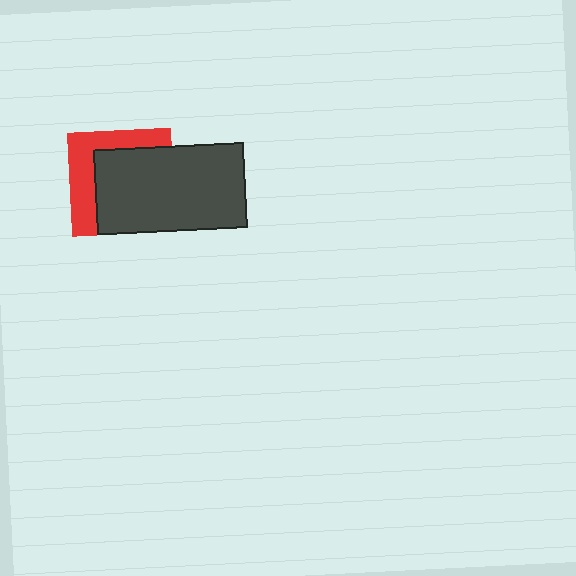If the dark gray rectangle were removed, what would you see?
You would see the complete red square.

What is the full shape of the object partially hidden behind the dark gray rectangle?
The partially hidden object is a red square.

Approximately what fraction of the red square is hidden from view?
Roughly 64% of the red square is hidden behind the dark gray rectangle.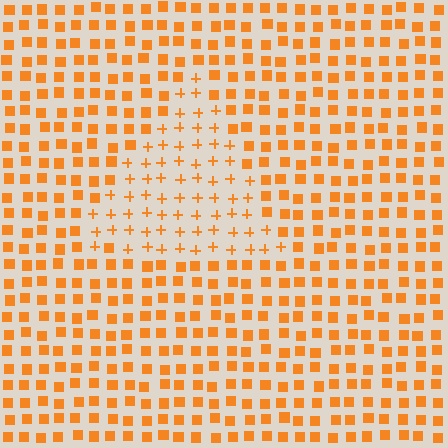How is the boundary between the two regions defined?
The boundary is defined by a change in element shape: plus signs inside vs. squares outside. All elements share the same color and spacing.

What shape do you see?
I see a triangle.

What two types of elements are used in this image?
The image uses plus signs inside the triangle region and squares outside it.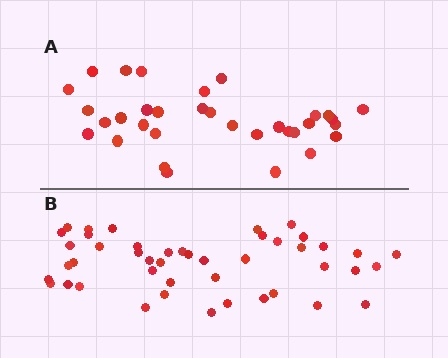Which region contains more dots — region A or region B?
Region B (the bottom region) has more dots.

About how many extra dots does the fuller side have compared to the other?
Region B has roughly 12 or so more dots than region A.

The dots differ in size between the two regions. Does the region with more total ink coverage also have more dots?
No. Region A has more total ink coverage because its dots are larger, but region B actually contains more individual dots. Total area can be misleading — the number of items is what matters here.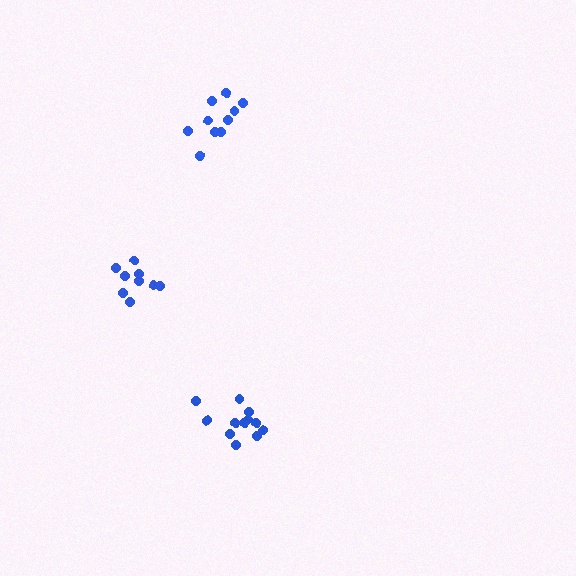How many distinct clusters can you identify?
There are 3 distinct clusters.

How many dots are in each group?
Group 1: 10 dots, Group 2: 12 dots, Group 3: 9 dots (31 total).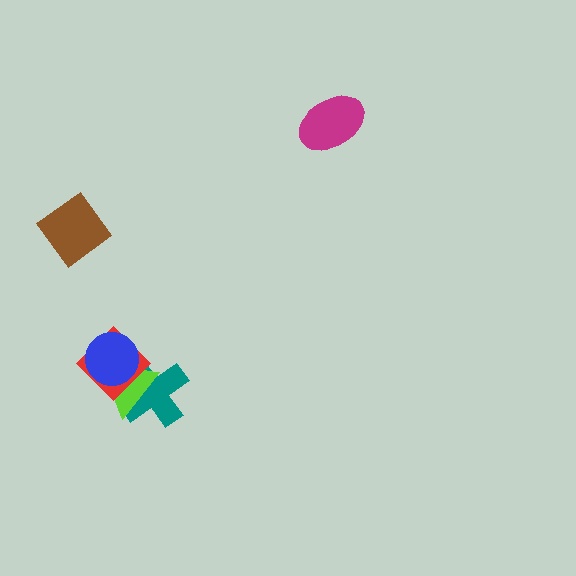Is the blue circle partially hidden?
No, no other shape covers it.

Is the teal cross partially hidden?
Yes, it is partially covered by another shape.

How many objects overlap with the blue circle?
3 objects overlap with the blue circle.